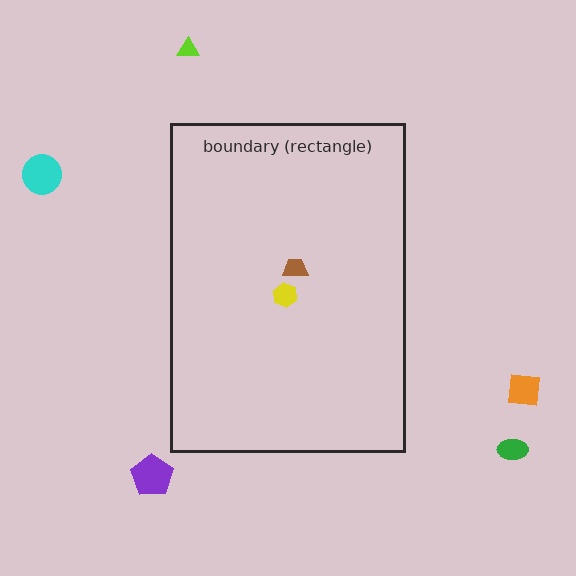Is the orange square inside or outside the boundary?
Outside.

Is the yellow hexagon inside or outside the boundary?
Inside.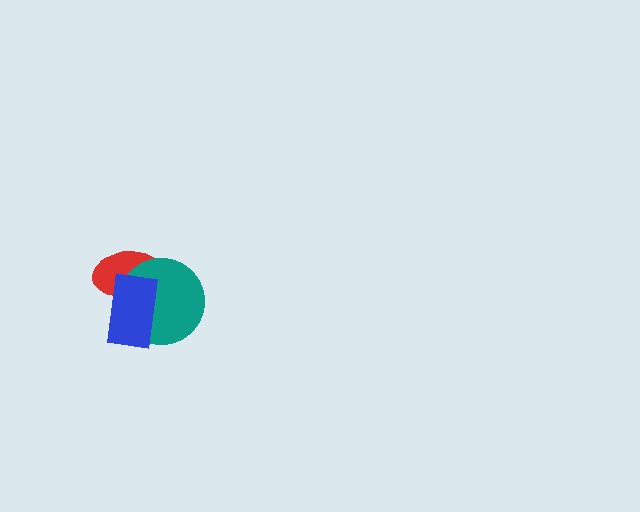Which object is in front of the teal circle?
The blue rectangle is in front of the teal circle.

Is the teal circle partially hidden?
Yes, it is partially covered by another shape.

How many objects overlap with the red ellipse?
2 objects overlap with the red ellipse.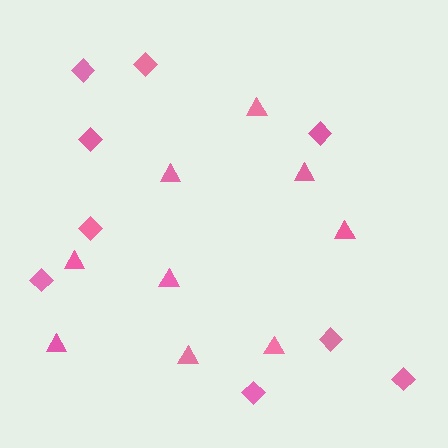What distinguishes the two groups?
There are 2 groups: one group of diamonds (9) and one group of triangles (9).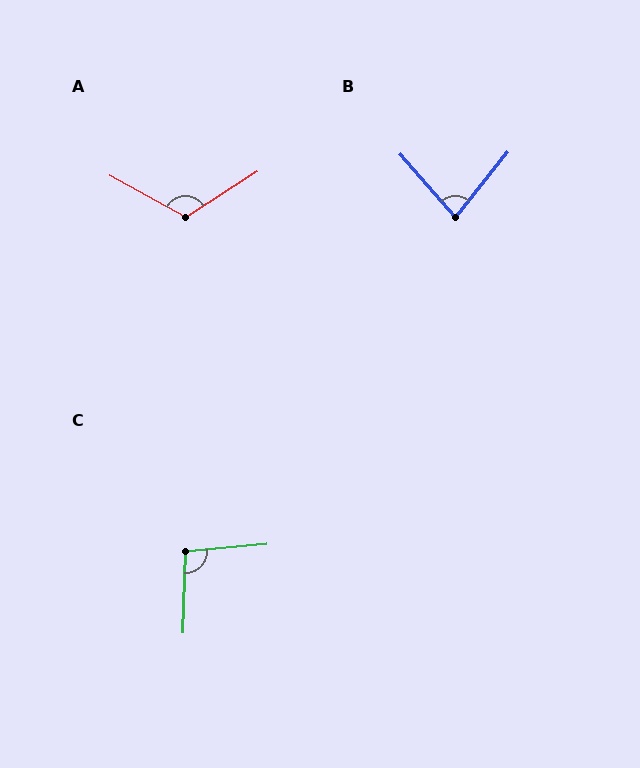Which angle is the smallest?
B, at approximately 80 degrees.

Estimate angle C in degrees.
Approximately 97 degrees.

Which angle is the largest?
A, at approximately 118 degrees.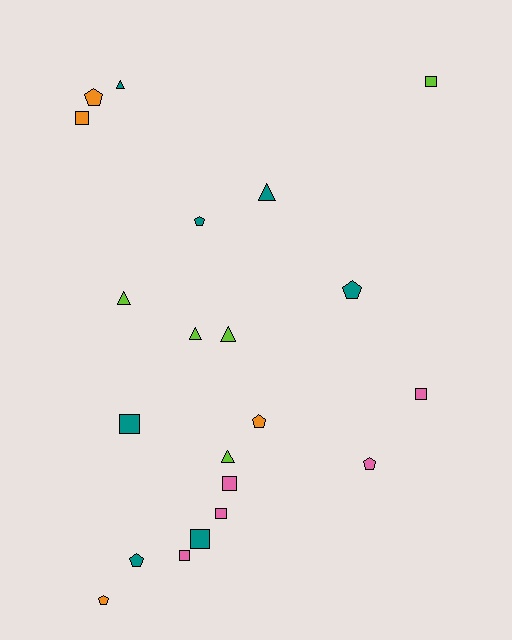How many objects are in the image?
There are 21 objects.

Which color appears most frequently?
Teal, with 7 objects.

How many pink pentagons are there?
There is 1 pink pentagon.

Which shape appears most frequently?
Square, with 8 objects.